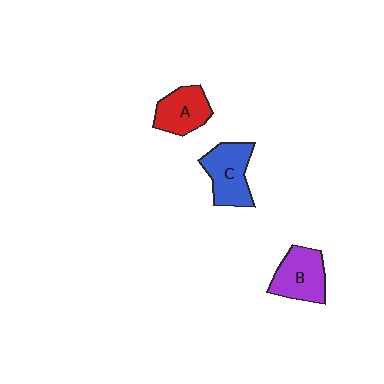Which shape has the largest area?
Shape C (blue).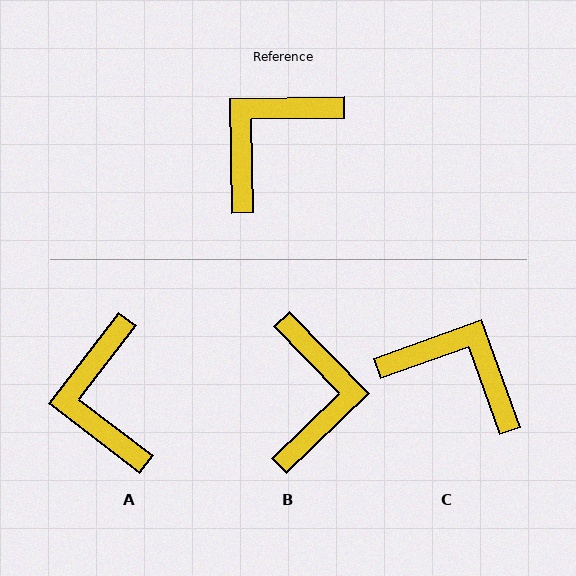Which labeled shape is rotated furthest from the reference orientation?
B, about 137 degrees away.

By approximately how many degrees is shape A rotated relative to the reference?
Approximately 51 degrees counter-clockwise.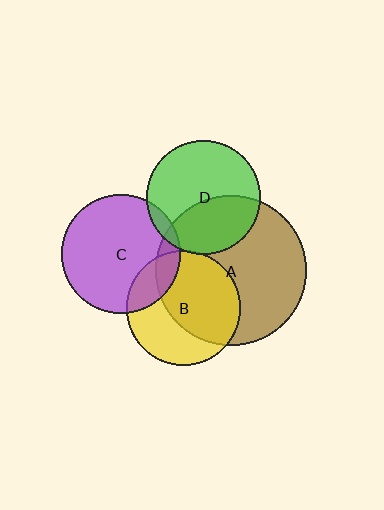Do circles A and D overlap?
Yes.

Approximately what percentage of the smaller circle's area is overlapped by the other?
Approximately 40%.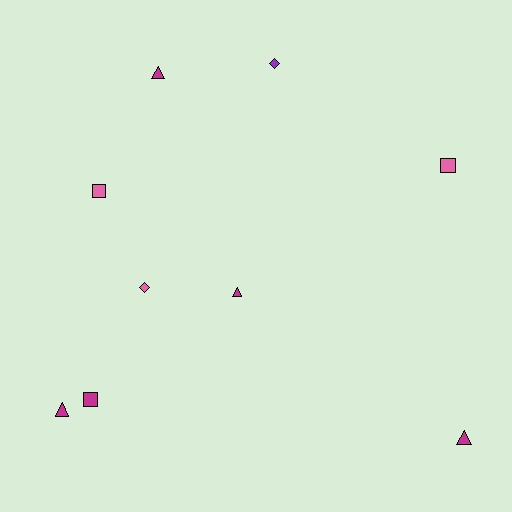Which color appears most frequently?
Magenta, with 5 objects.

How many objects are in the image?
There are 9 objects.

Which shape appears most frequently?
Triangle, with 4 objects.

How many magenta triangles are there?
There are 4 magenta triangles.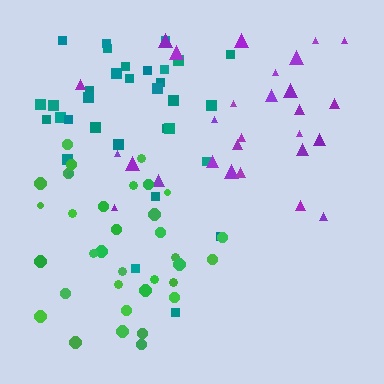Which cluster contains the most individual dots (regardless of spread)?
Green (35).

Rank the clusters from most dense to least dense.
green, teal, purple.